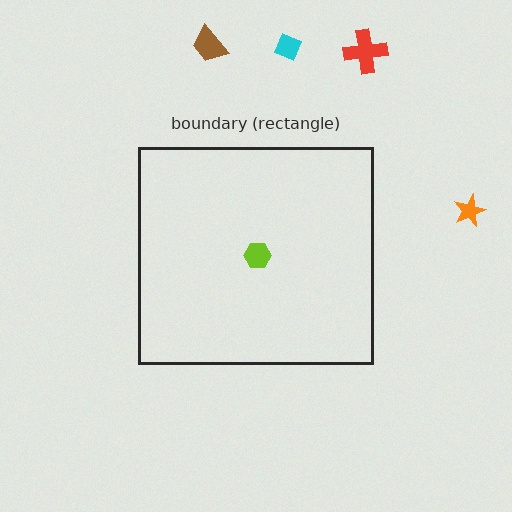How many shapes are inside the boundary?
1 inside, 4 outside.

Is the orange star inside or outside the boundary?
Outside.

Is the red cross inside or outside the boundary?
Outside.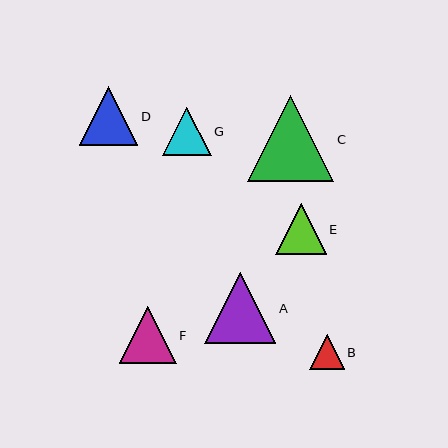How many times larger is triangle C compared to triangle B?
Triangle C is approximately 2.5 times the size of triangle B.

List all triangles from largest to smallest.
From largest to smallest: C, A, D, F, E, G, B.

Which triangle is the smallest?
Triangle B is the smallest with a size of approximately 35 pixels.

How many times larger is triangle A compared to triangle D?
Triangle A is approximately 1.2 times the size of triangle D.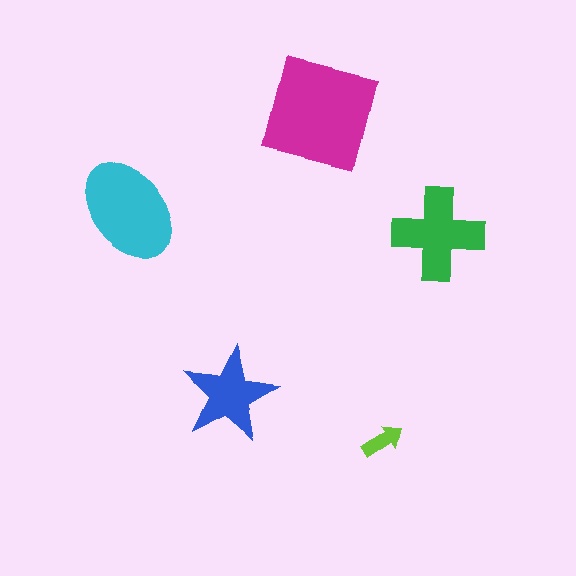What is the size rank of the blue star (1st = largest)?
4th.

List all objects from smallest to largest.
The lime arrow, the blue star, the green cross, the cyan ellipse, the magenta square.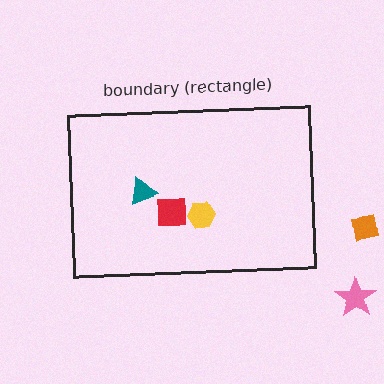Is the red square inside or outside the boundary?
Inside.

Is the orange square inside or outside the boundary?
Outside.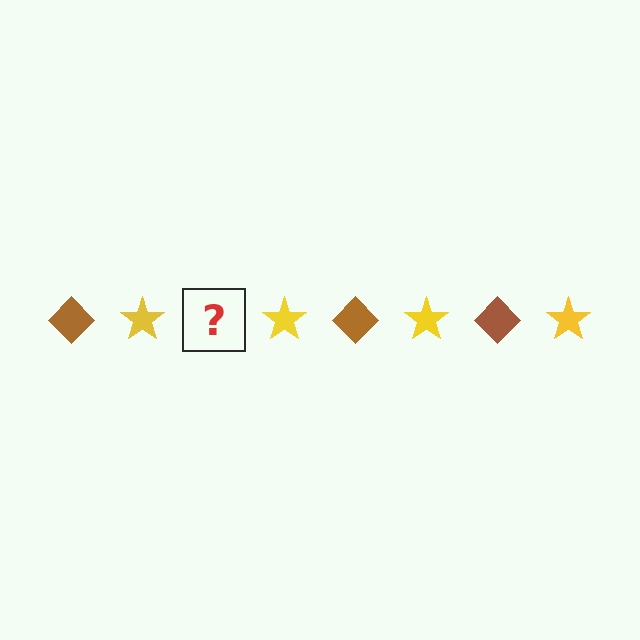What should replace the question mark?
The question mark should be replaced with a brown diamond.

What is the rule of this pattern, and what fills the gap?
The rule is that the pattern alternates between brown diamond and yellow star. The gap should be filled with a brown diamond.